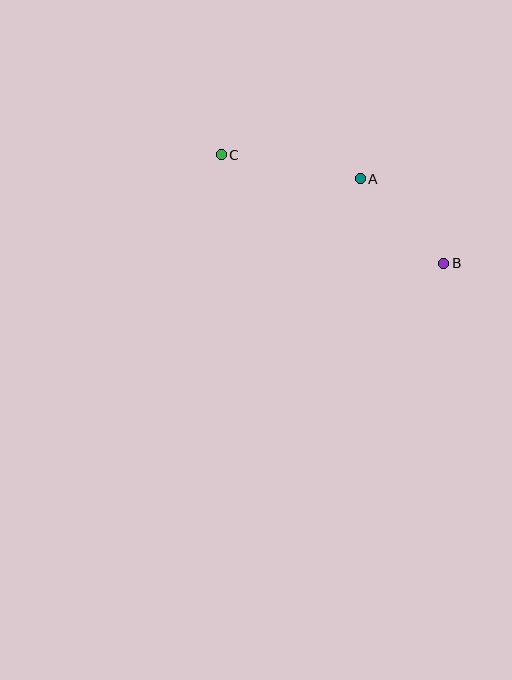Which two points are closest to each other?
Points A and B are closest to each other.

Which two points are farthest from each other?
Points B and C are farthest from each other.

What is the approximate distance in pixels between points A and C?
The distance between A and C is approximately 141 pixels.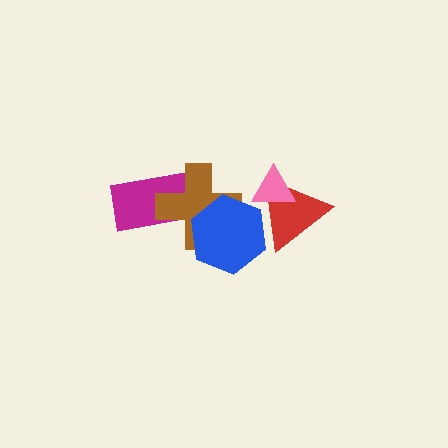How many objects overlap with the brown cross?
2 objects overlap with the brown cross.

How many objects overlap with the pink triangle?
1 object overlaps with the pink triangle.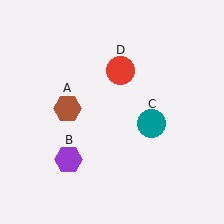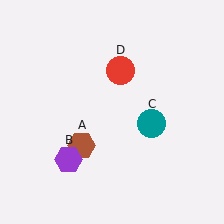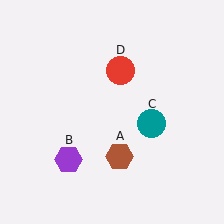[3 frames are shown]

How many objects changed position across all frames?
1 object changed position: brown hexagon (object A).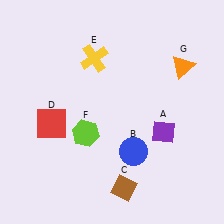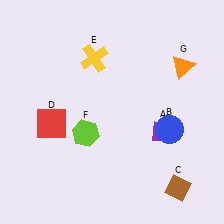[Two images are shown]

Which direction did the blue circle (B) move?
The blue circle (B) moved right.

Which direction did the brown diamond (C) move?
The brown diamond (C) moved right.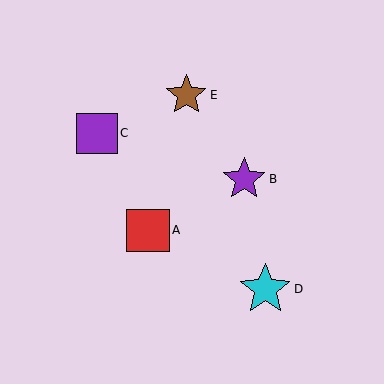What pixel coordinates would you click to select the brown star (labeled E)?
Click at (186, 95) to select the brown star E.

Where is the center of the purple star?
The center of the purple star is at (244, 179).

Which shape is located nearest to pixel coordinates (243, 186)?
The purple star (labeled B) at (244, 179) is nearest to that location.